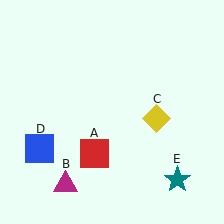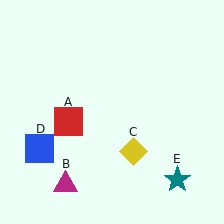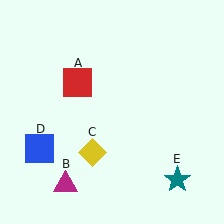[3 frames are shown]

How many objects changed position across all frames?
2 objects changed position: red square (object A), yellow diamond (object C).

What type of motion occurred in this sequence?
The red square (object A), yellow diamond (object C) rotated clockwise around the center of the scene.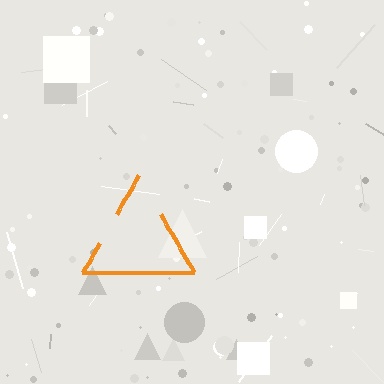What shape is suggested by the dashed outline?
The dashed outline suggests a triangle.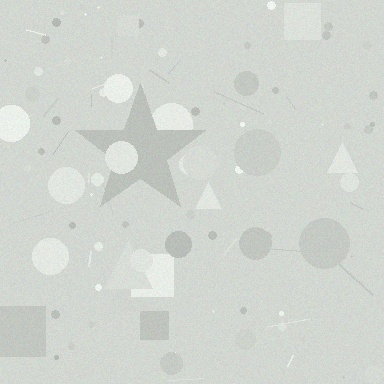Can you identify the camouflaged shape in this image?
The camouflaged shape is a star.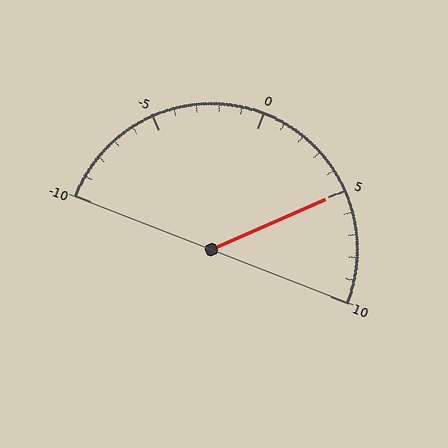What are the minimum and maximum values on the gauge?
The gauge ranges from -10 to 10.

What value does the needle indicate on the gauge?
The needle indicates approximately 5.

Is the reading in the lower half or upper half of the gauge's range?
The reading is in the upper half of the range (-10 to 10).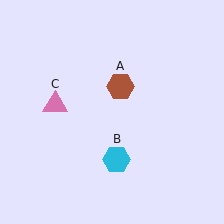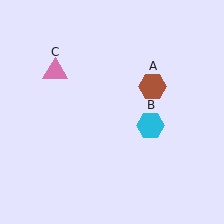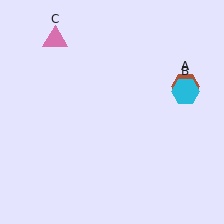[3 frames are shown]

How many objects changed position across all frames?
3 objects changed position: brown hexagon (object A), cyan hexagon (object B), pink triangle (object C).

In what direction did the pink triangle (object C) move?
The pink triangle (object C) moved up.